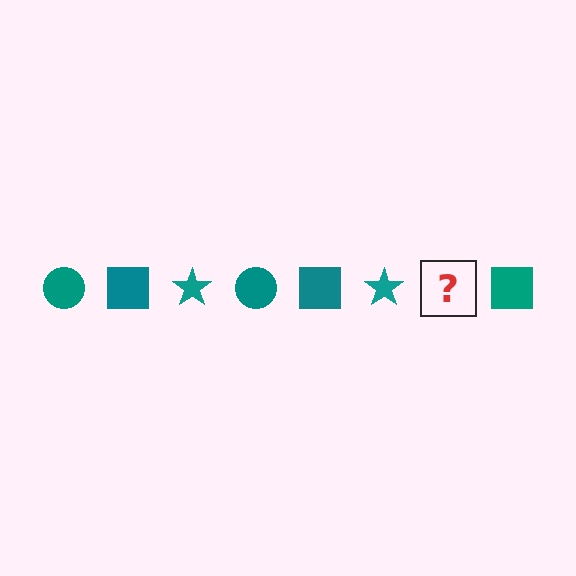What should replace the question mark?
The question mark should be replaced with a teal circle.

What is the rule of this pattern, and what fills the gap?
The rule is that the pattern cycles through circle, square, star shapes in teal. The gap should be filled with a teal circle.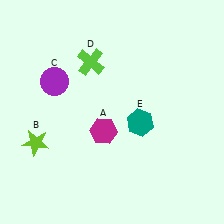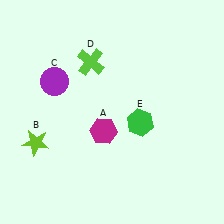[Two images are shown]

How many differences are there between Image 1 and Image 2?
There is 1 difference between the two images.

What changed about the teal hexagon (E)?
In Image 1, E is teal. In Image 2, it changed to green.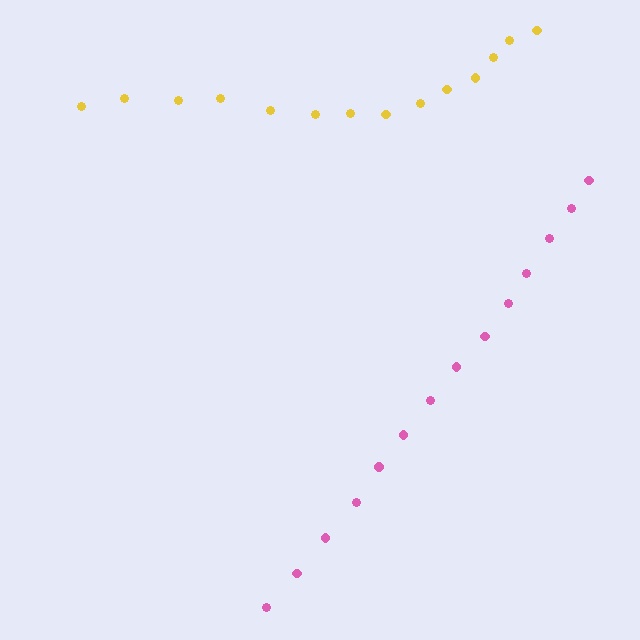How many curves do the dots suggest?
There are 2 distinct paths.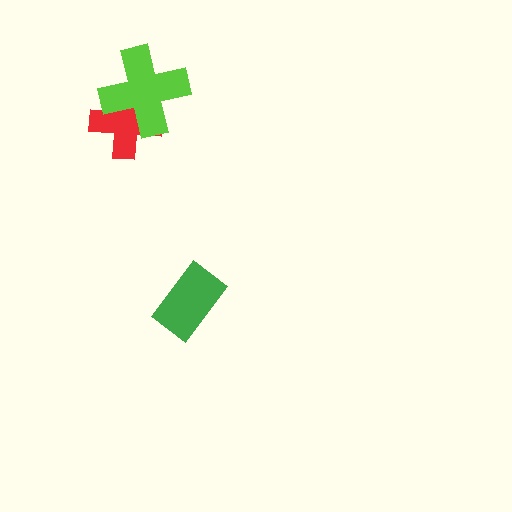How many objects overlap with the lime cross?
1 object overlaps with the lime cross.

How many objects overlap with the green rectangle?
0 objects overlap with the green rectangle.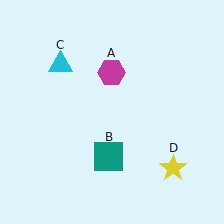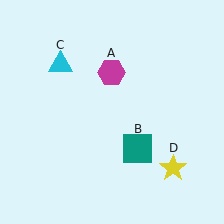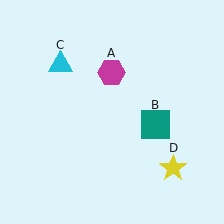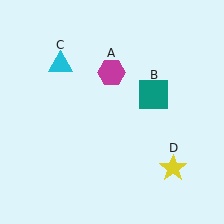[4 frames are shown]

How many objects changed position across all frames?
1 object changed position: teal square (object B).